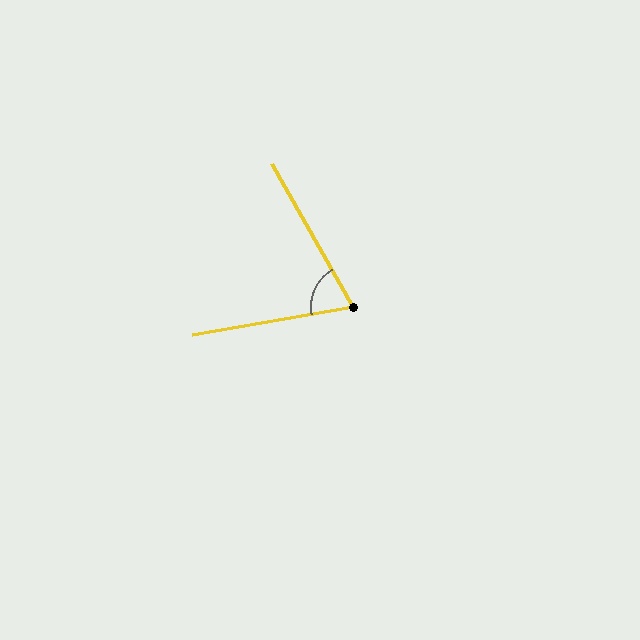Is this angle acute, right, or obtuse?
It is acute.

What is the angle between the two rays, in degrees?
Approximately 70 degrees.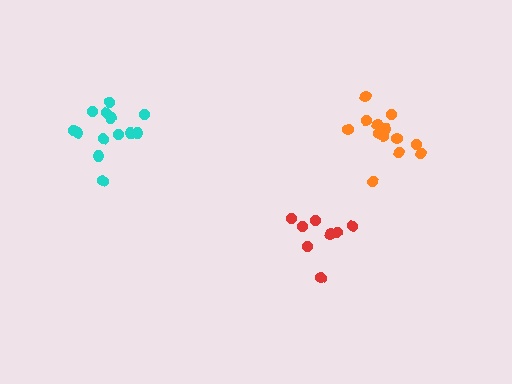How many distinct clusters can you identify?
There are 3 distinct clusters.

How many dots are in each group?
Group 1: 13 dots, Group 2: 13 dots, Group 3: 8 dots (34 total).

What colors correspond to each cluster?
The clusters are colored: orange, cyan, red.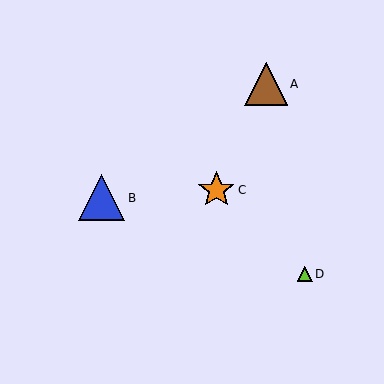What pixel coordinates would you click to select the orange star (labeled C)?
Click at (216, 190) to select the orange star C.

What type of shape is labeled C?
Shape C is an orange star.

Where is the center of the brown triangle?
The center of the brown triangle is at (266, 84).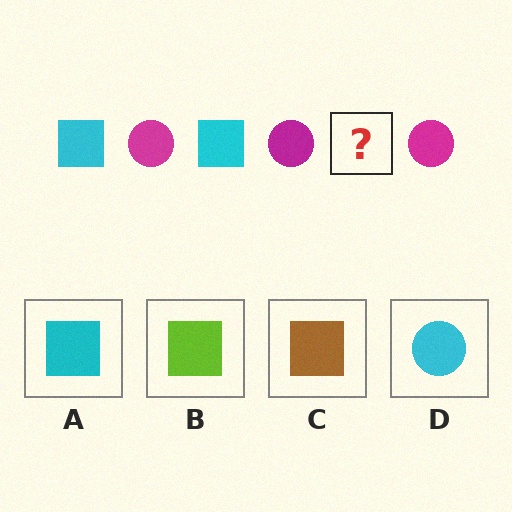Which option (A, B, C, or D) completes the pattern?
A.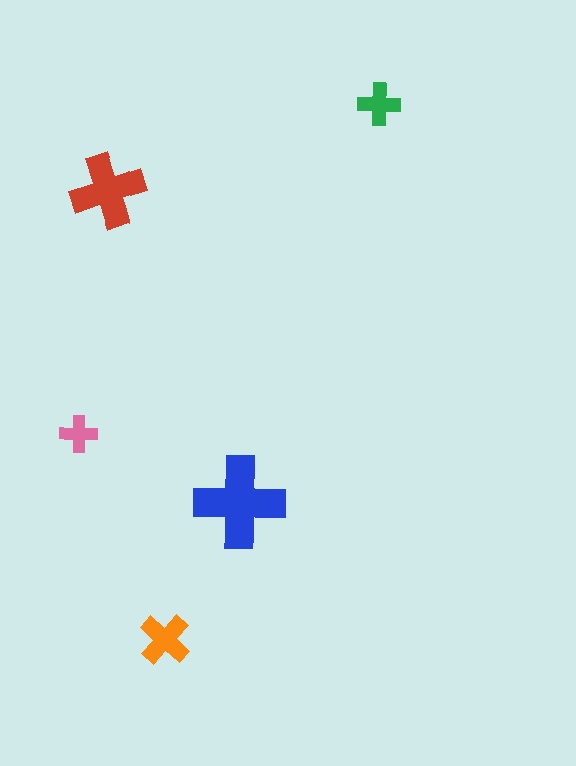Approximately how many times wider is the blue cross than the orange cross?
About 2 times wider.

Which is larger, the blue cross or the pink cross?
The blue one.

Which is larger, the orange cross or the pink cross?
The orange one.